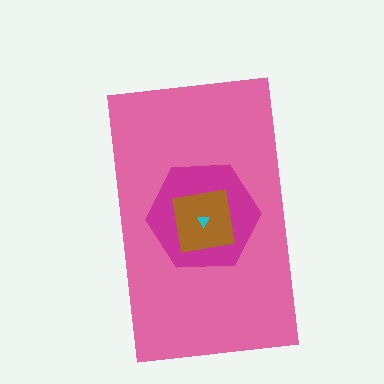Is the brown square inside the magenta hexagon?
Yes.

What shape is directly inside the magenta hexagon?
The brown square.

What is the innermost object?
The cyan triangle.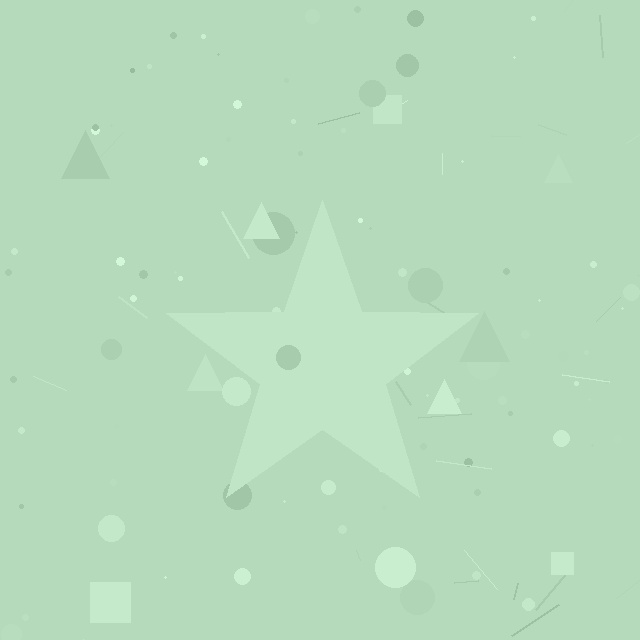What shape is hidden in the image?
A star is hidden in the image.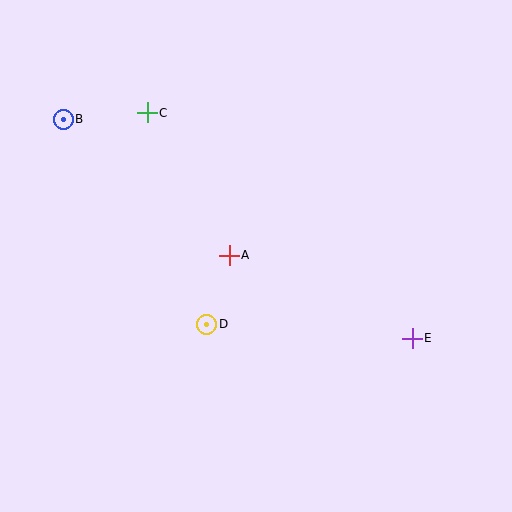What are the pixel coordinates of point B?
Point B is at (63, 119).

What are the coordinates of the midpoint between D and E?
The midpoint between D and E is at (309, 331).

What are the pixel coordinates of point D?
Point D is at (207, 324).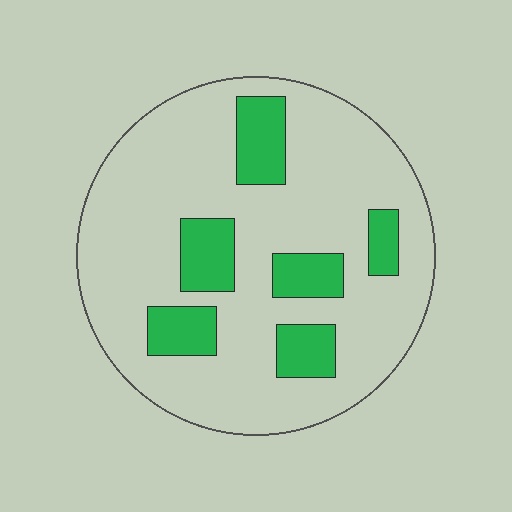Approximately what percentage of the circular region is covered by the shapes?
Approximately 20%.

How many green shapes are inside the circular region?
6.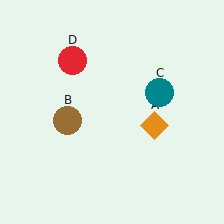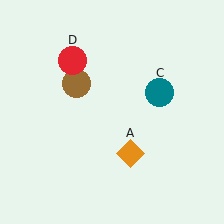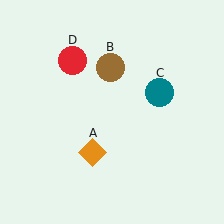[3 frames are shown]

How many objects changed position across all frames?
2 objects changed position: orange diamond (object A), brown circle (object B).